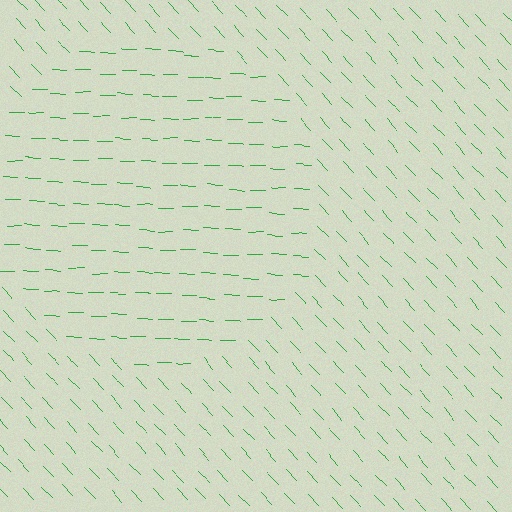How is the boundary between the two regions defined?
The boundary is defined purely by a change in line orientation (approximately 45 degrees difference). All lines are the same color and thickness.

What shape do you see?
I see a circle.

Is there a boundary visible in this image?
Yes, there is a texture boundary formed by a change in line orientation.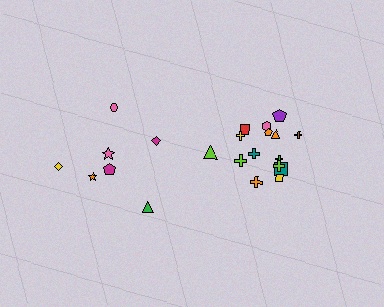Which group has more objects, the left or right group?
The right group.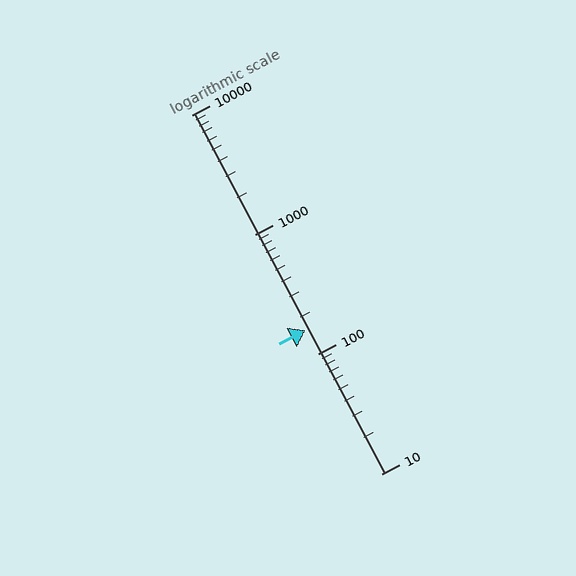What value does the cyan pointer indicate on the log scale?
The pointer indicates approximately 160.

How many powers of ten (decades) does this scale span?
The scale spans 3 decades, from 10 to 10000.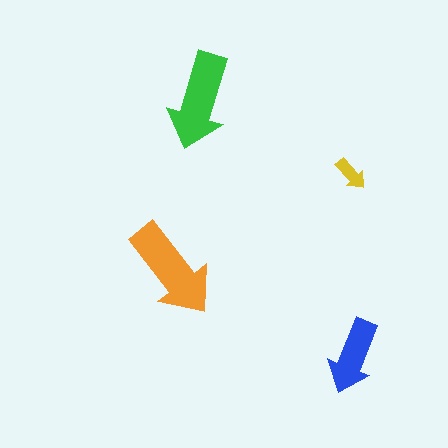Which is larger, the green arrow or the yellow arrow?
The green one.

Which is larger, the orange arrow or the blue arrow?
The orange one.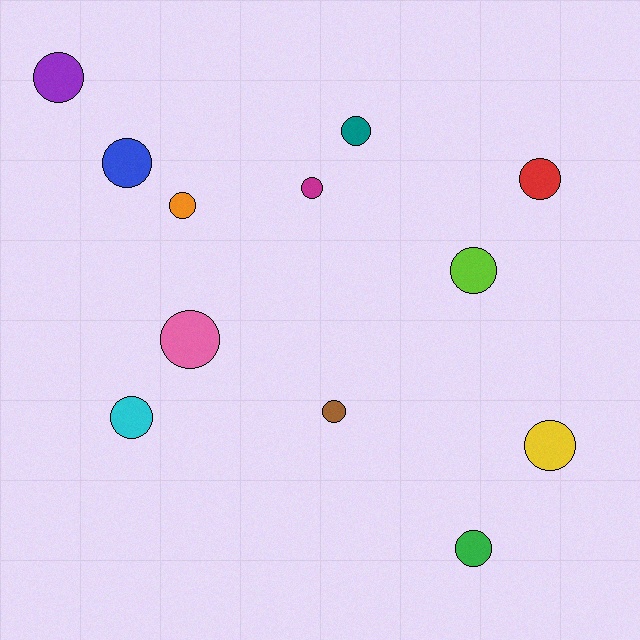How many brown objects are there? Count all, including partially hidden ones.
There is 1 brown object.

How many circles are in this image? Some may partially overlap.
There are 12 circles.